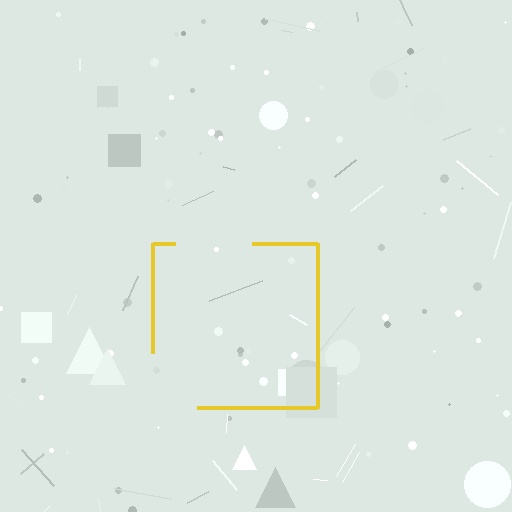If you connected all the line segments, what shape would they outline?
They would outline a square.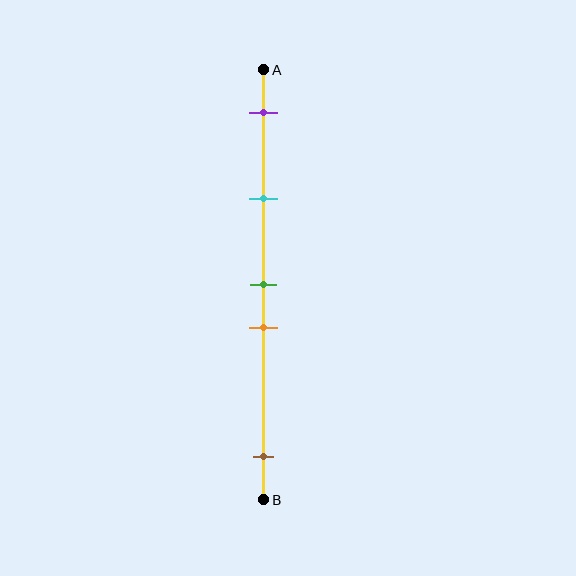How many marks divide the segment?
There are 5 marks dividing the segment.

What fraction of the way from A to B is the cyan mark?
The cyan mark is approximately 30% (0.3) of the way from A to B.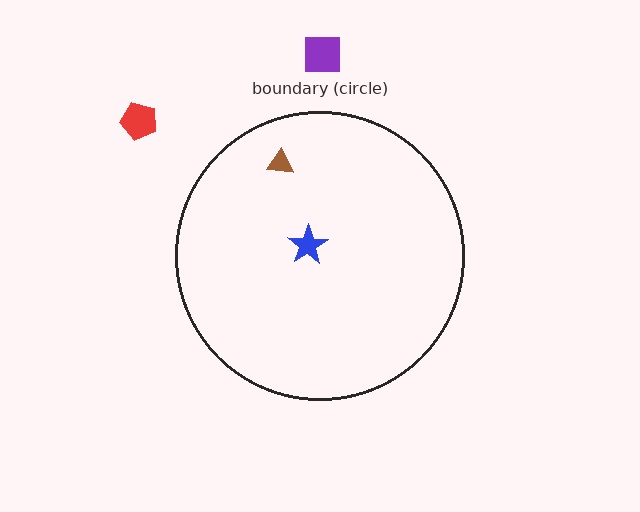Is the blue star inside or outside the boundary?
Inside.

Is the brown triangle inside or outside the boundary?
Inside.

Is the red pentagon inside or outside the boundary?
Outside.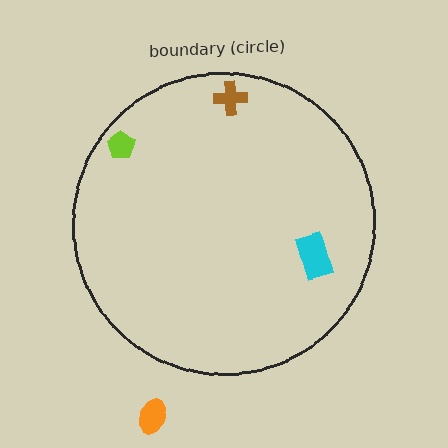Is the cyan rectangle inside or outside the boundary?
Inside.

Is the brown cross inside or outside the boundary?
Inside.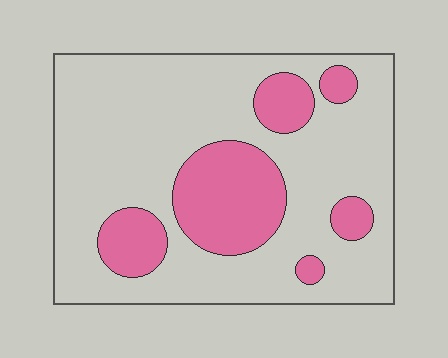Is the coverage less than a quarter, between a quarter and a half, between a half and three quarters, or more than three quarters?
Less than a quarter.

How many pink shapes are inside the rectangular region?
6.